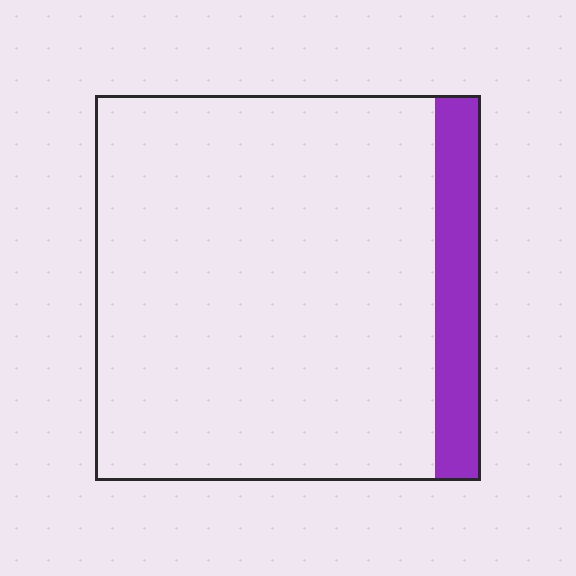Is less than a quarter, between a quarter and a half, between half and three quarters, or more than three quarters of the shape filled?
Less than a quarter.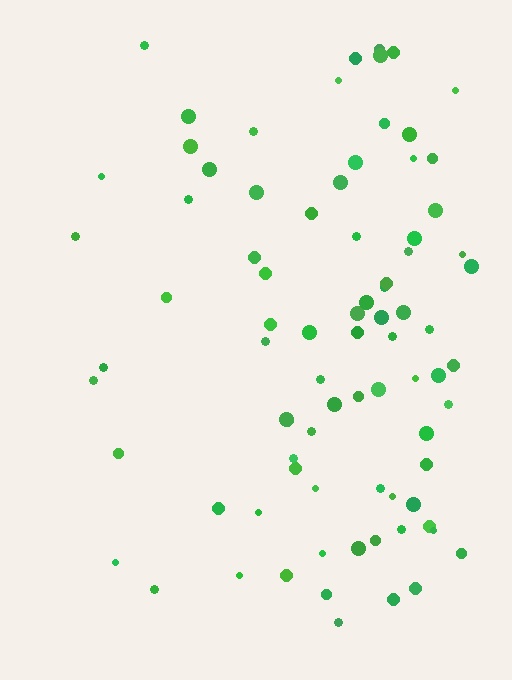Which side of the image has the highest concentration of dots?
The right.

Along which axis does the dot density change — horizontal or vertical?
Horizontal.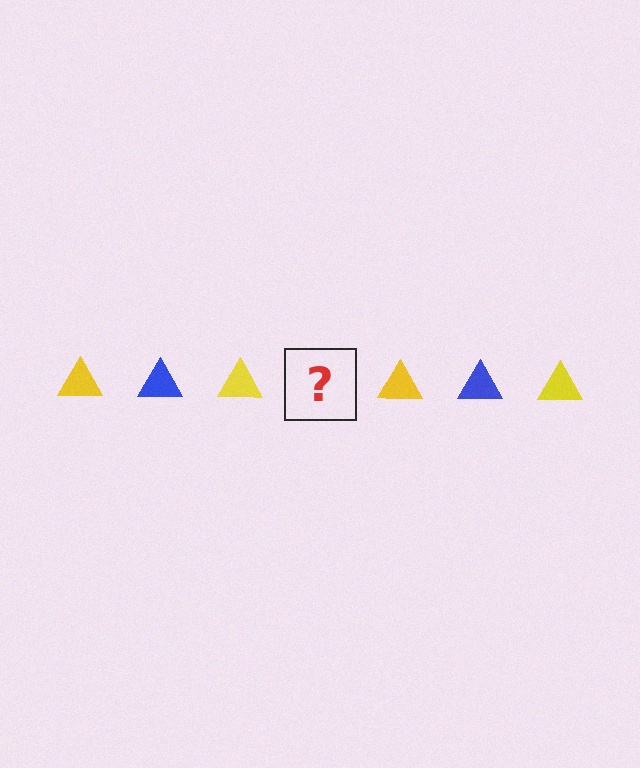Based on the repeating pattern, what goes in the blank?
The blank should be a blue triangle.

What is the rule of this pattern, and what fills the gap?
The rule is that the pattern cycles through yellow, blue triangles. The gap should be filled with a blue triangle.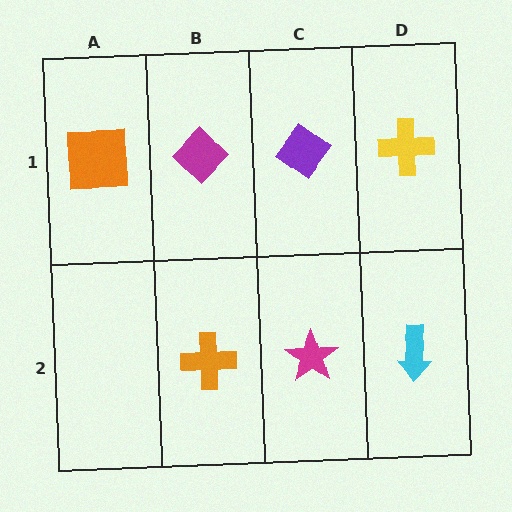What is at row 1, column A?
An orange square.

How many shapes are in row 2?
3 shapes.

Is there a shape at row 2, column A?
No, that cell is empty.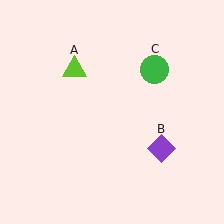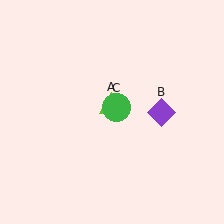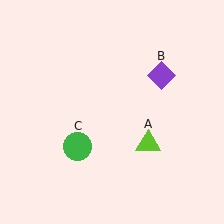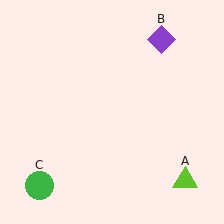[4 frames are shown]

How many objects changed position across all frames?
3 objects changed position: lime triangle (object A), purple diamond (object B), green circle (object C).